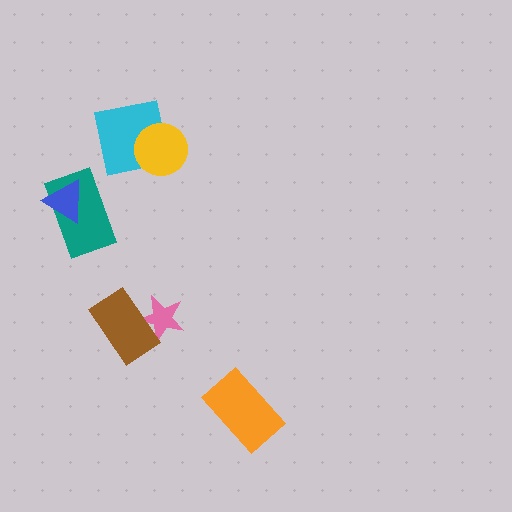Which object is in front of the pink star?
The brown rectangle is in front of the pink star.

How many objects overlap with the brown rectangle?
1 object overlaps with the brown rectangle.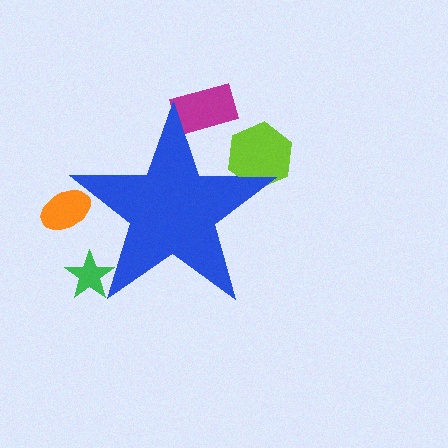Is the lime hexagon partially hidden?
Yes, the lime hexagon is partially hidden behind the blue star.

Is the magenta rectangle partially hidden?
Yes, the magenta rectangle is partially hidden behind the blue star.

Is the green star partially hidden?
Yes, the green star is partially hidden behind the blue star.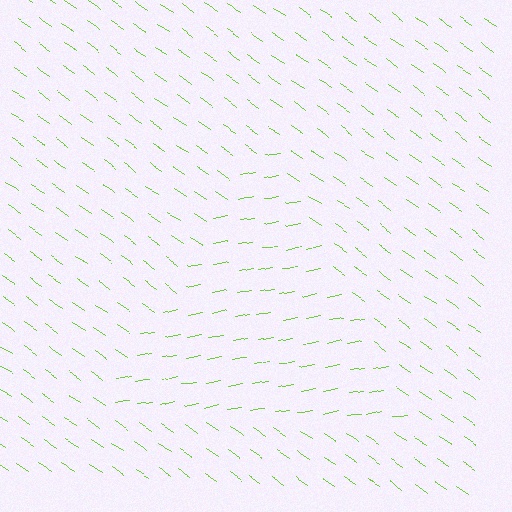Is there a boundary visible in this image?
Yes, there is a texture boundary formed by a change in line orientation.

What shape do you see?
I see a triangle.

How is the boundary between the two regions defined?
The boundary is defined purely by a change in line orientation (approximately 45 degrees difference). All lines are the same color and thickness.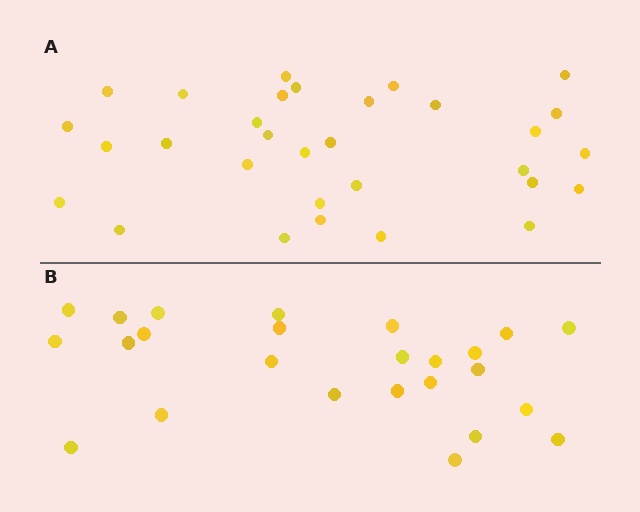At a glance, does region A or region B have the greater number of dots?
Region A (the top region) has more dots.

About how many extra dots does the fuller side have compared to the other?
Region A has about 6 more dots than region B.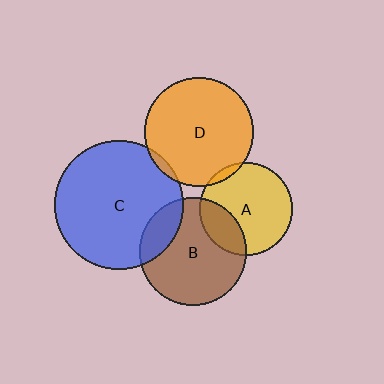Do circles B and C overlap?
Yes.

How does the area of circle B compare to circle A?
Approximately 1.3 times.